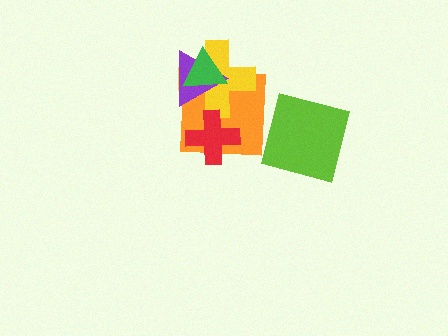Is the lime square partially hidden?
No, no other shape covers it.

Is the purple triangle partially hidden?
Yes, it is partially covered by another shape.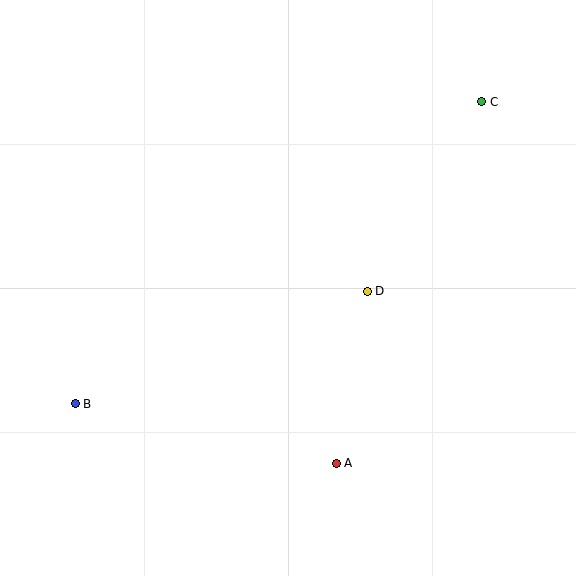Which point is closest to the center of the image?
Point D at (367, 291) is closest to the center.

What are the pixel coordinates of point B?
Point B is at (75, 404).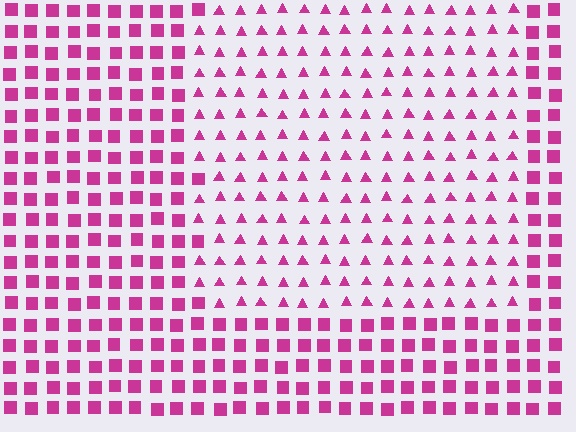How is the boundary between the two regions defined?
The boundary is defined by a change in element shape: triangles inside vs. squares outside. All elements share the same color and spacing.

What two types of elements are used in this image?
The image uses triangles inside the rectangle region and squares outside it.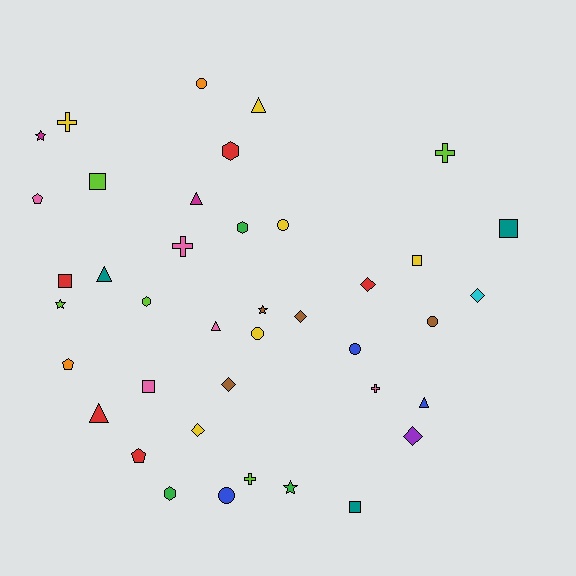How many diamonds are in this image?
There are 6 diamonds.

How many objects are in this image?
There are 40 objects.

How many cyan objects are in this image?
There is 1 cyan object.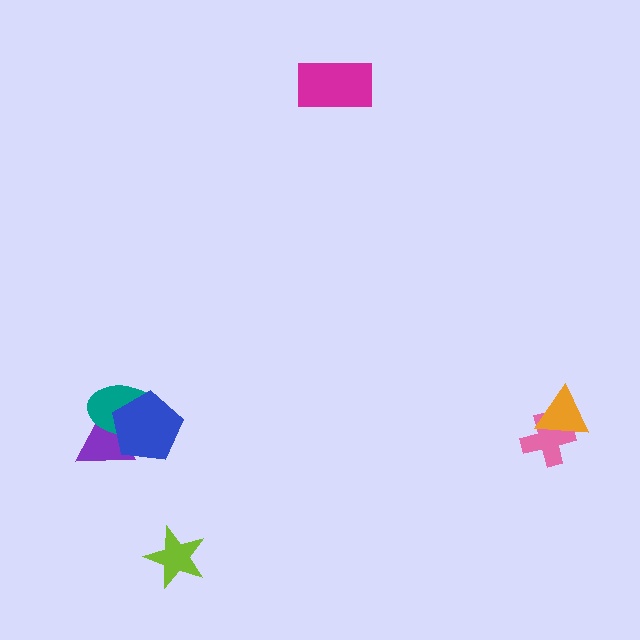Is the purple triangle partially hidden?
Yes, it is partially covered by another shape.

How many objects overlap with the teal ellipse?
2 objects overlap with the teal ellipse.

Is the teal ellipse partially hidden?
Yes, it is partially covered by another shape.